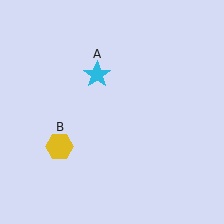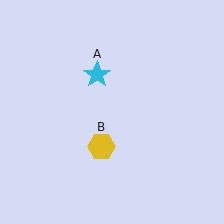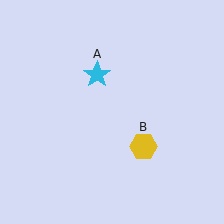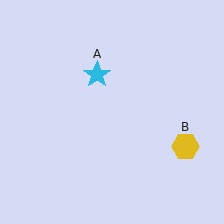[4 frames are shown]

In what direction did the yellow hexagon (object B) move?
The yellow hexagon (object B) moved right.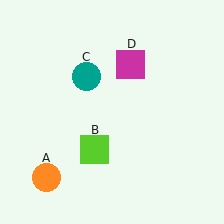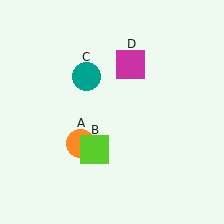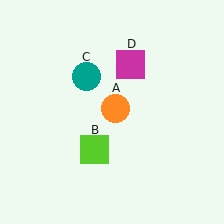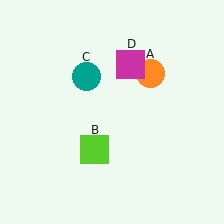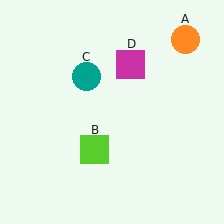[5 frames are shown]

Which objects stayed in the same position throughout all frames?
Lime square (object B) and teal circle (object C) and magenta square (object D) remained stationary.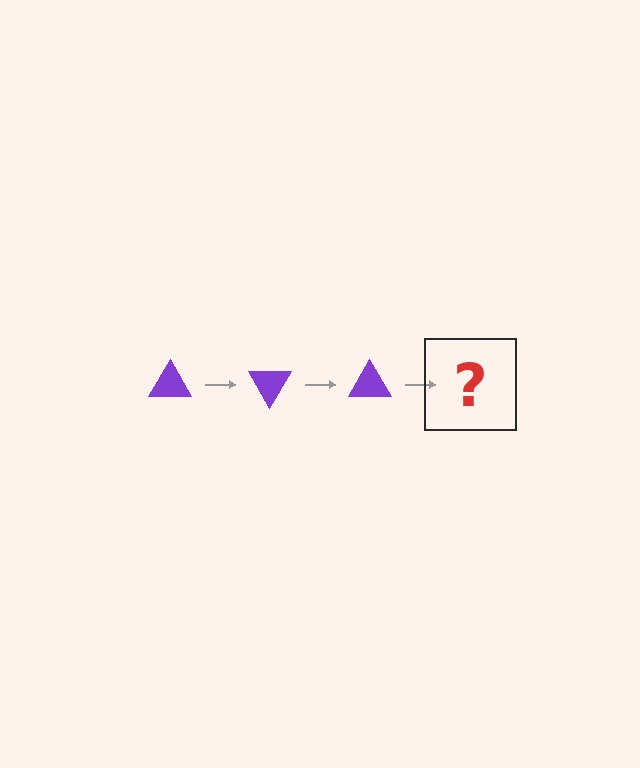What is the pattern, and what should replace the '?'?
The pattern is that the triangle rotates 60 degrees each step. The '?' should be a purple triangle rotated 180 degrees.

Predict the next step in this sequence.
The next step is a purple triangle rotated 180 degrees.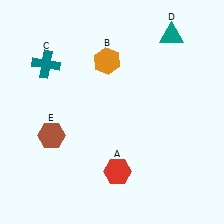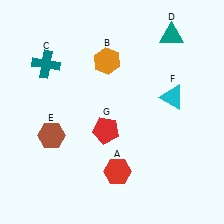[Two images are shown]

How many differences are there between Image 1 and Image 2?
There are 2 differences between the two images.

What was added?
A cyan triangle (F), a red pentagon (G) were added in Image 2.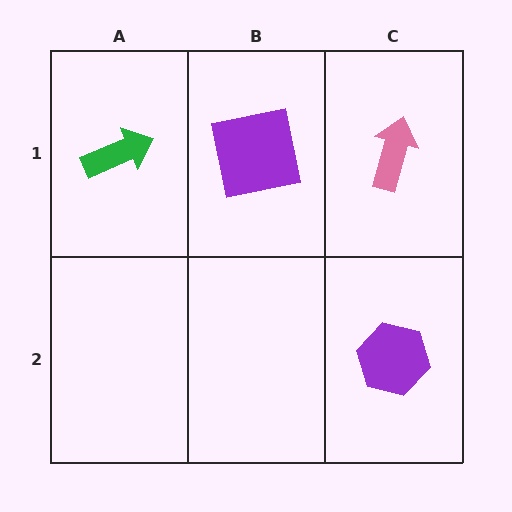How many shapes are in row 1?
3 shapes.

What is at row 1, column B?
A purple square.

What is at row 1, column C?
A pink arrow.